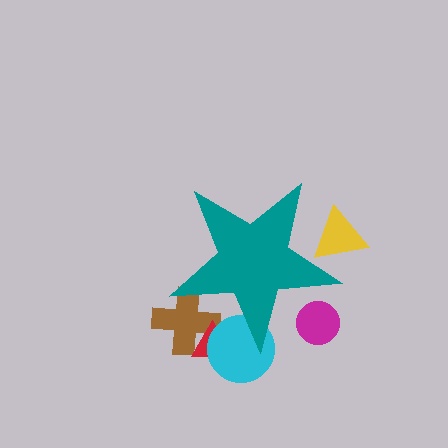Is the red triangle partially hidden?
Yes, the red triangle is partially hidden behind the teal star.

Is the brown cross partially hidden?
Yes, the brown cross is partially hidden behind the teal star.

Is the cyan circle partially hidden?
Yes, the cyan circle is partially hidden behind the teal star.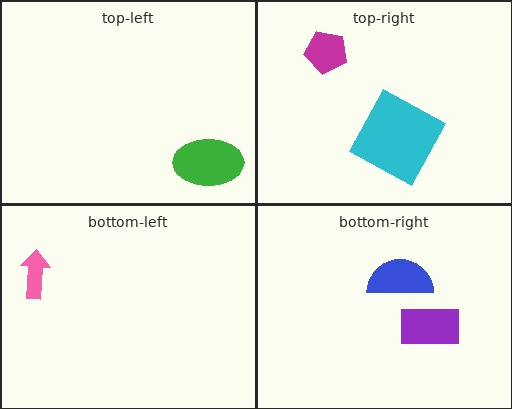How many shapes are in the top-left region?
1.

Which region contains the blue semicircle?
The bottom-right region.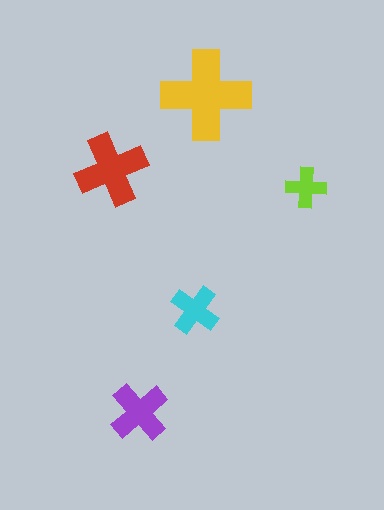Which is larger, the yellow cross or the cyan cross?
The yellow one.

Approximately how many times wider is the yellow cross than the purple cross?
About 1.5 times wider.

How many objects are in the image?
There are 5 objects in the image.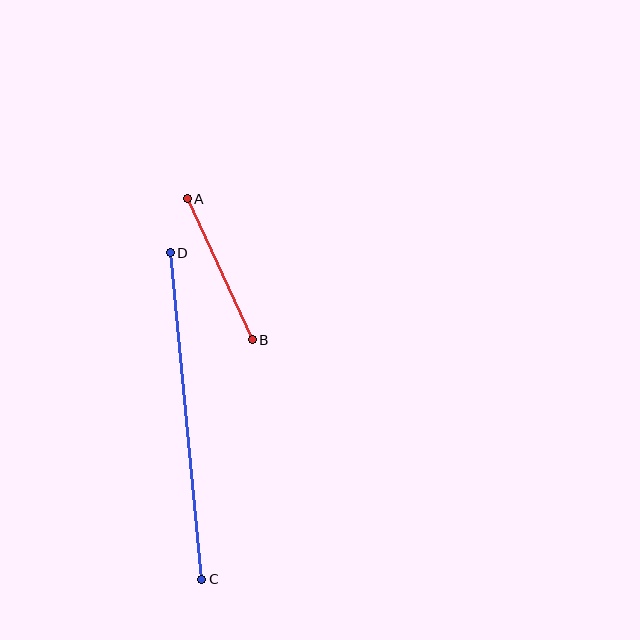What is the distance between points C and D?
The distance is approximately 328 pixels.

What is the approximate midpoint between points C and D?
The midpoint is at approximately (186, 416) pixels.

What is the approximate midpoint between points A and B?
The midpoint is at approximately (220, 269) pixels.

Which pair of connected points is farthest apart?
Points C and D are farthest apart.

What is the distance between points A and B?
The distance is approximately 155 pixels.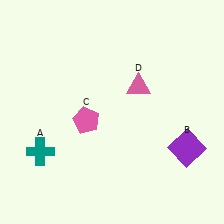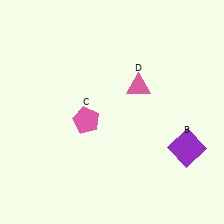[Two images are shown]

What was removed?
The teal cross (A) was removed in Image 2.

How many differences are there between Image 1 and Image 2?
There is 1 difference between the two images.